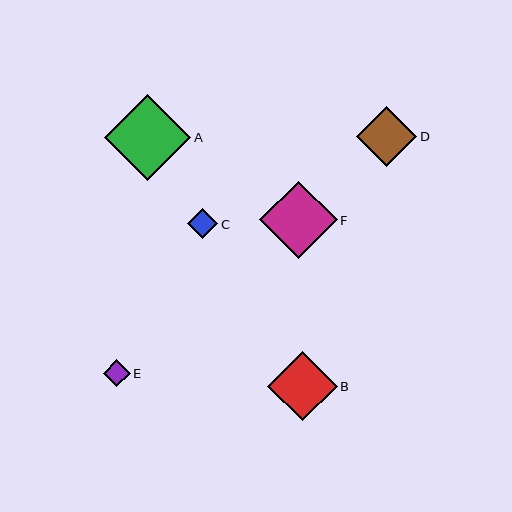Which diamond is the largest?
Diamond A is the largest with a size of approximately 86 pixels.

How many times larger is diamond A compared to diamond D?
Diamond A is approximately 1.4 times the size of diamond D.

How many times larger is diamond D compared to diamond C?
Diamond D is approximately 2.0 times the size of diamond C.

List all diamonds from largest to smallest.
From largest to smallest: A, F, B, D, C, E.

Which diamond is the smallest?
Diamond E is the smallest with a size of approximately 27 pixels.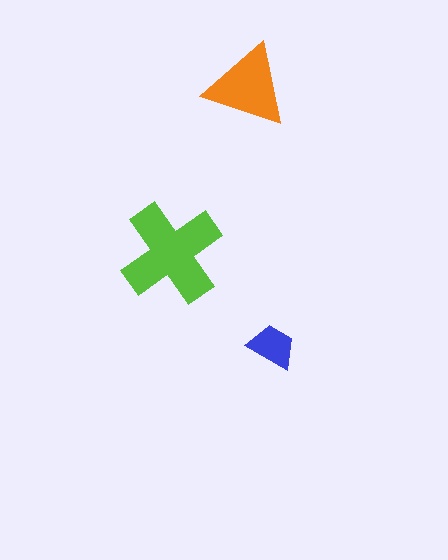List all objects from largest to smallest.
The lime cross, the orange triangle, the blue trapezoid.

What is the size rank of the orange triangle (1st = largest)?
2nd.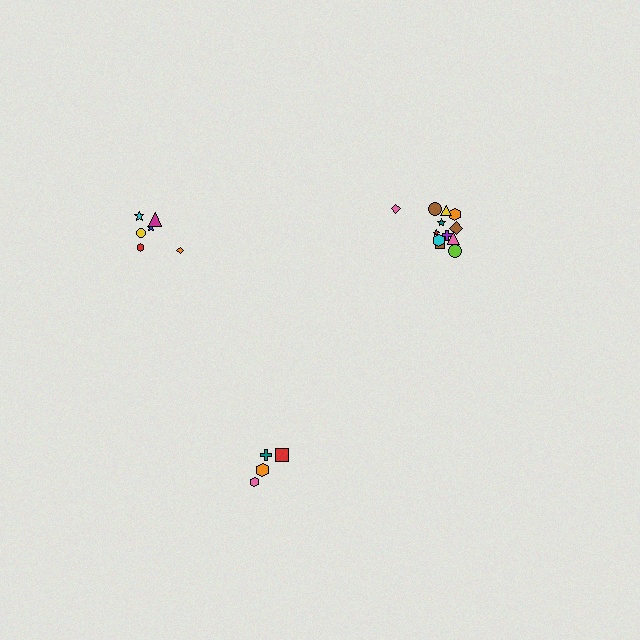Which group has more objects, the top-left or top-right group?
The top-right group.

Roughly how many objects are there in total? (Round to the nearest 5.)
Roughly 20 objects in total.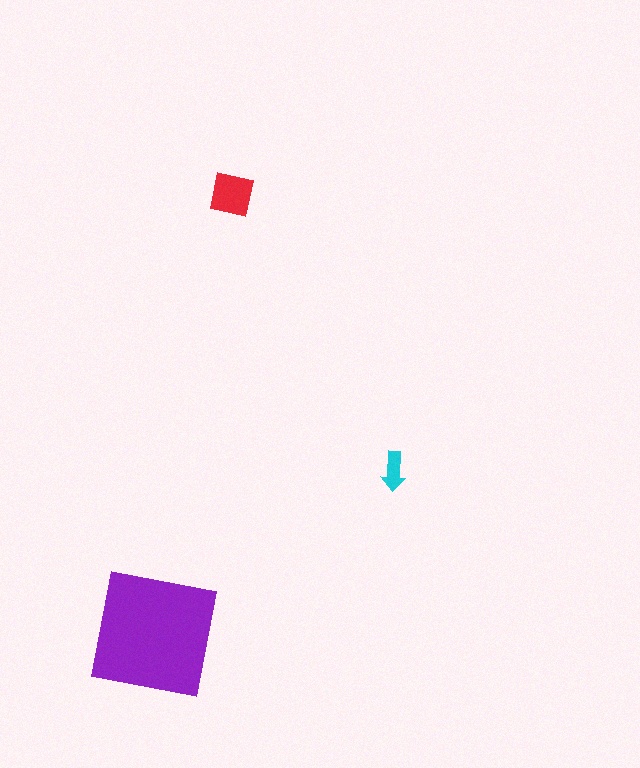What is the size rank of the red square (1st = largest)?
2nd.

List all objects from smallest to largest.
The cyan arrow, the red square, the purple square.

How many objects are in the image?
There are 3 objects in the image.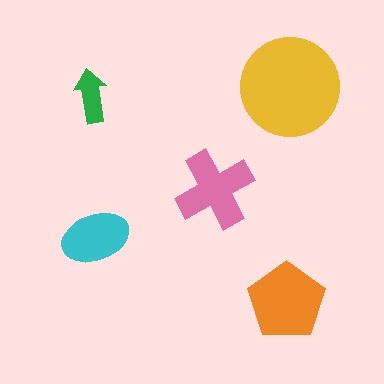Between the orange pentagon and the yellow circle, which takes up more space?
The yellow circle.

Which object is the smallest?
The green arrow.